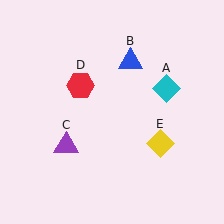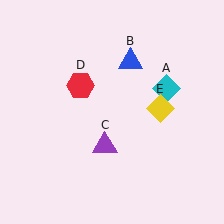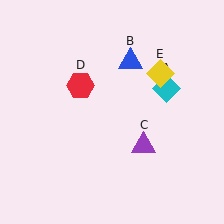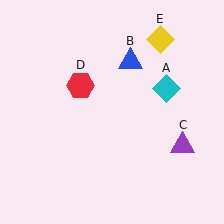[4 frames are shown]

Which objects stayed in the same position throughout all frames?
Cyan diamond (object A) and blue triangle (object B) and red hexagon (object D) remained stationary.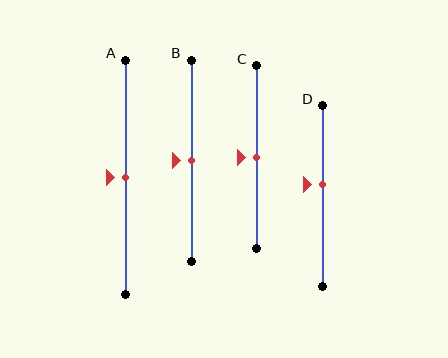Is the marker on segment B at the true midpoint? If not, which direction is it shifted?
Yes, the marker on segment B is at the true midpoint.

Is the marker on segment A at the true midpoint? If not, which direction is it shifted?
Yes, the marker on segment A is at the true midpoint.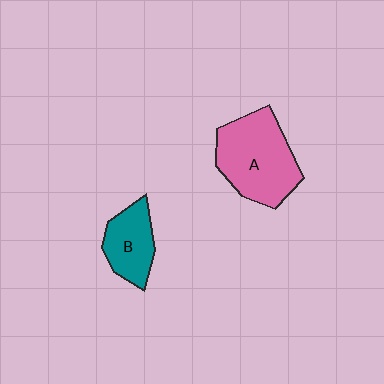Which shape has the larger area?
Shape A (pink).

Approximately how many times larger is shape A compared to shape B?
Approximately 1.8 times.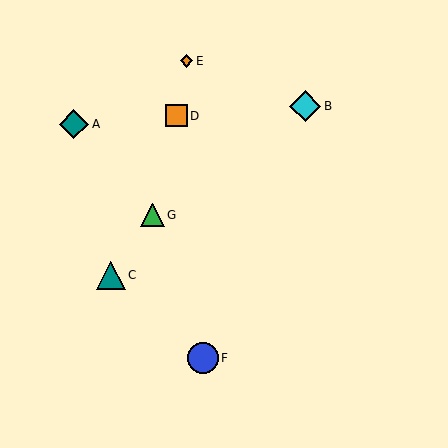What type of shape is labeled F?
Shape F is a blue circle.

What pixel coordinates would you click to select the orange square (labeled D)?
Click at (176, 116) to select the orange square D.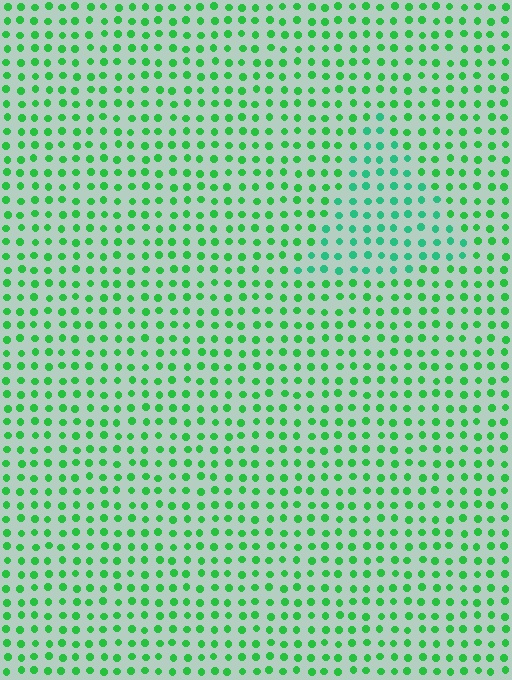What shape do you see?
I see a triangle.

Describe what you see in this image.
The image is filled with small green elements in a uniform arrangement. A triangle-shaped region is visible where the elements are tinted to a slightly different hue, forming a subtle color boundary.